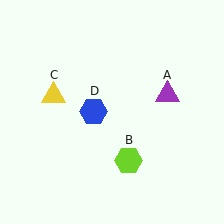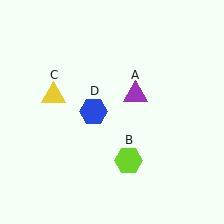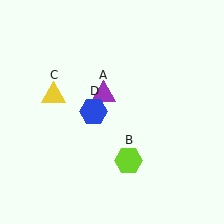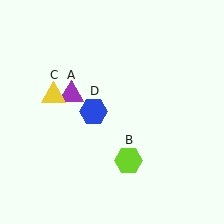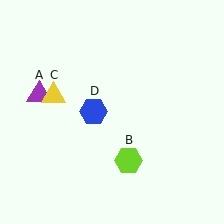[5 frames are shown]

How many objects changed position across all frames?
1 object changed position: purple triangle (object A).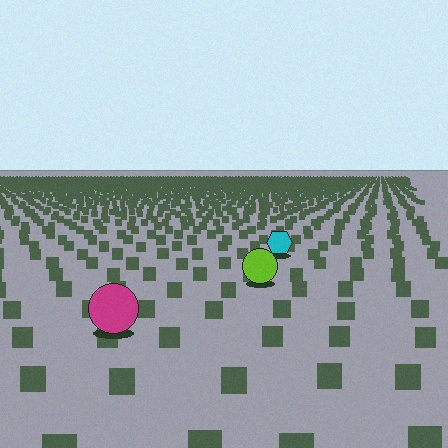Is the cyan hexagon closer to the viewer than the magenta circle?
No. The magenta circle is closer — you can tell from the texture gradient: the ground texture is coarser near it.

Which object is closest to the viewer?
The magenta circle is closest. The texture marks near it are larger and more spread out.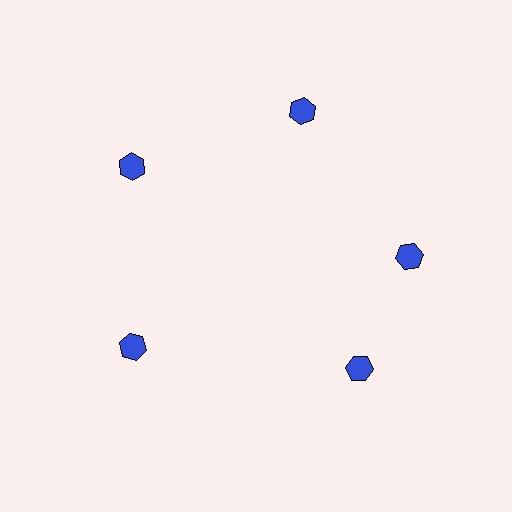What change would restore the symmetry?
The symmetry would be restored by rotating it back into even spacing with its neighbors so that all 5 hexagons sit at equal angles and equal distance from the center.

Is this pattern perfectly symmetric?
No. The 5 blue hexagons are arranged in a ring, but one element near the 5 o'clock position is rotated out of alignment along the ring, breaking the 5-fold rotational symmetry.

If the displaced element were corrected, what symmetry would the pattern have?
It would have 5-fold rotational symmetry — the pattern would map onto itself every 72 degrees.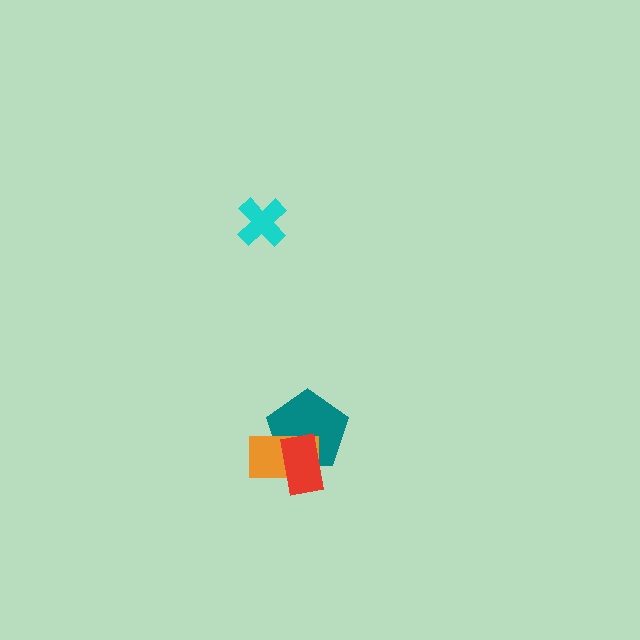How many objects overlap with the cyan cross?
0 objects overlap with the cyan cross.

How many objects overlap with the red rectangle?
2 objects overlap with the red rectangle.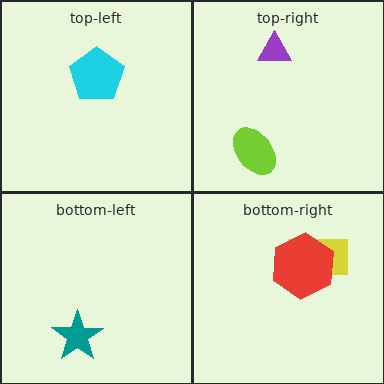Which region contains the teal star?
The bottom-left region.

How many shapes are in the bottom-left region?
1.